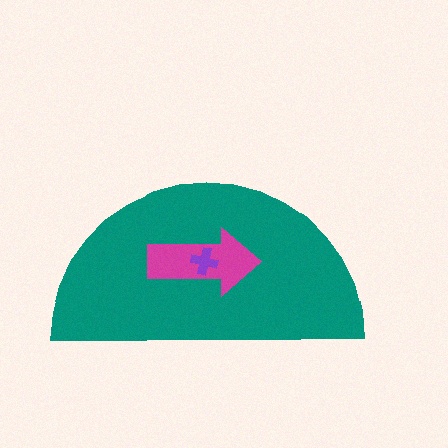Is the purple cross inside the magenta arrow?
Yes.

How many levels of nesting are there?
3.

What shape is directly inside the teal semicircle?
The magenta arrow.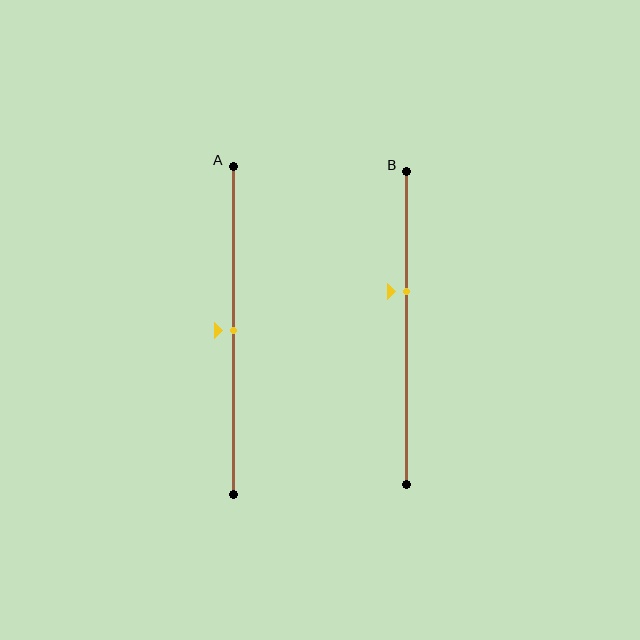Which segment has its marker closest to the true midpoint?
Segment A has its marker closest to the true midpoint.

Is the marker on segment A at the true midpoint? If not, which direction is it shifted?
Yes, the marker on segment A is at the true midpoint.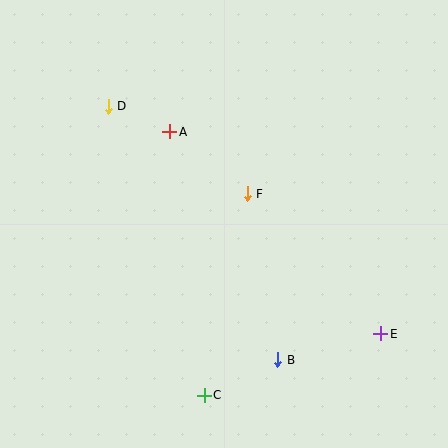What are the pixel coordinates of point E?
Point E is at (381, 334).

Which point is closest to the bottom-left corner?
Point C is closest to the bottom-left corner.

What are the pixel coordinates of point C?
Point C is at (204, 395).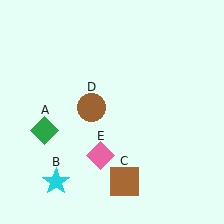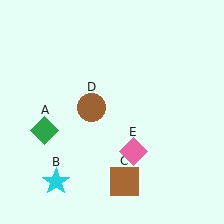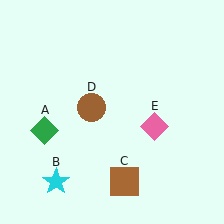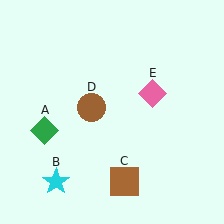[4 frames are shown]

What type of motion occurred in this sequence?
The pink diamond (object E) rotated counterclockwise around the center of the scene.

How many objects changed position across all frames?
1 object changed position: pink diamond (object E).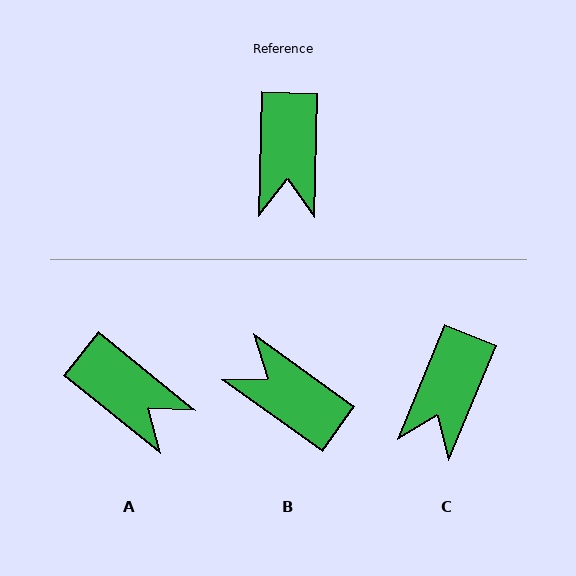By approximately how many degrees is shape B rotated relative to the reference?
Approximately 124 degrees clockwise.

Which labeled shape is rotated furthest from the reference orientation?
B, about 124 degrees away.